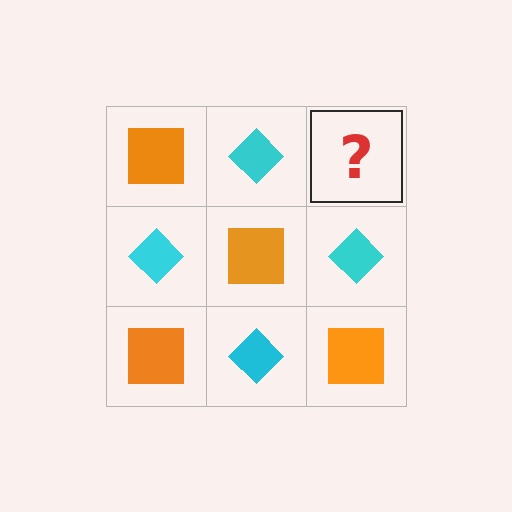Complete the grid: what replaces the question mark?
The question mark should be replaced with an orange square.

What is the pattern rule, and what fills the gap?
The rule is that it alternates orange square and cyan diamond in a checkerboard pattern. The gap should be filled with an orange square.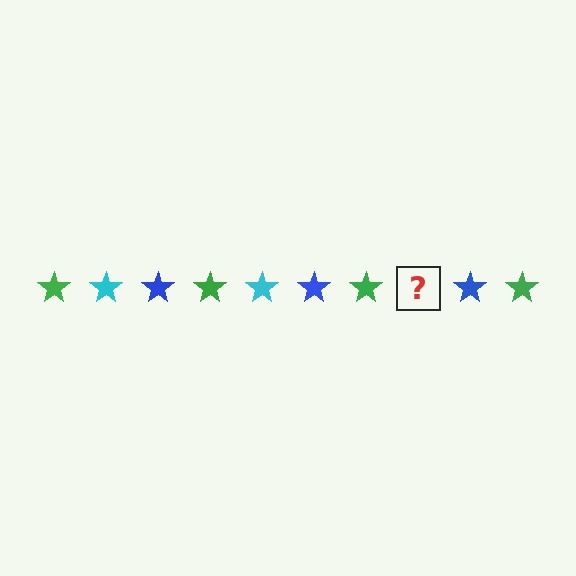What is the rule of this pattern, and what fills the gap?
The rule is that the pattern cycles through green, cyan, blue stars. The gap should be filled with a cyan star.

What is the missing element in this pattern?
The missing element is a cyan star.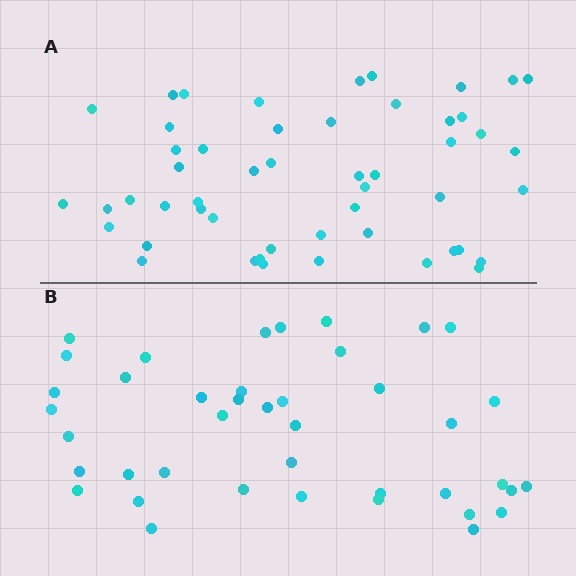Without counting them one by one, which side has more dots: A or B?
Region A (the top region) has more dots.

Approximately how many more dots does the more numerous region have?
Region A has roughly 10 or so more dots than region B.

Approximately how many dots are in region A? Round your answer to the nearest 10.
About 50 dots. (The exact count is 51, which rounds to 50.)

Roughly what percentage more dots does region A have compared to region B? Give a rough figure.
About 25% more.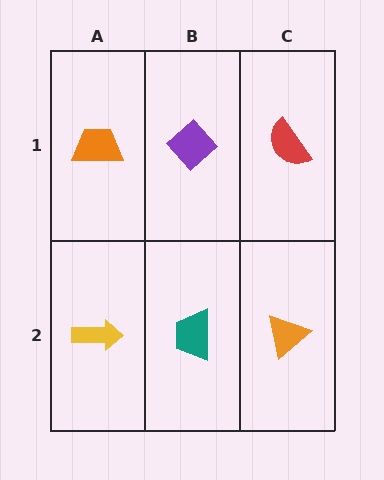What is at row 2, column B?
A teal trapezoid.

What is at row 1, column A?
An orange trapezoid.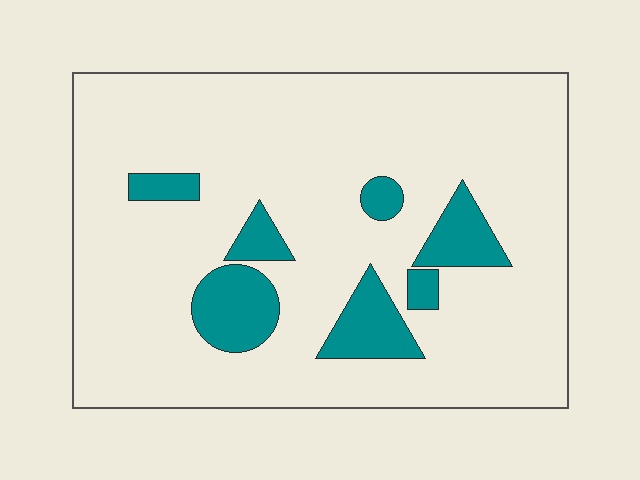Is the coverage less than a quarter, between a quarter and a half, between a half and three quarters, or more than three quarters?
Less than a quarter.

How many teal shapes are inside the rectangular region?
7.